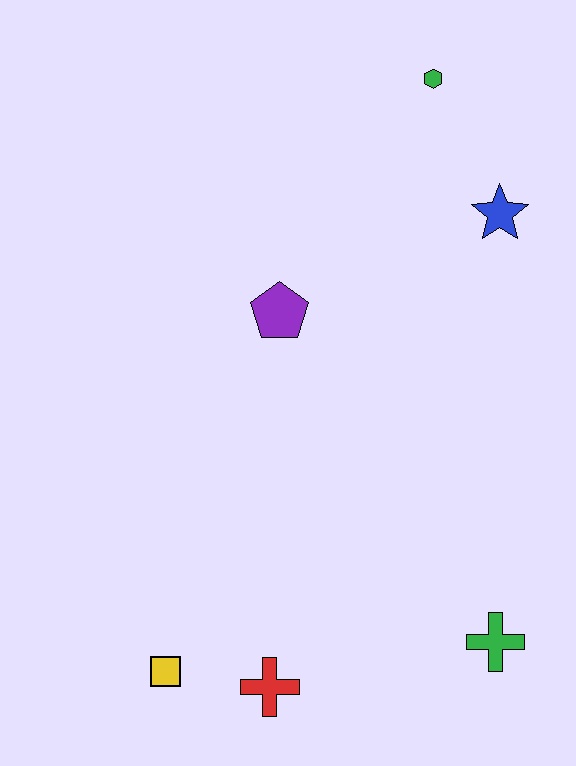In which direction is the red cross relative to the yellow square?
The red cross is to the right of the yellow square.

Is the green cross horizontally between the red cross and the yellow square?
No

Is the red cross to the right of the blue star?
No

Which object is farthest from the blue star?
The yellow square is farthest from the blue star.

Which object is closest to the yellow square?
The red cross is closest to the yellow square.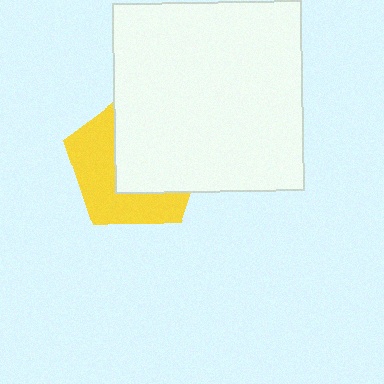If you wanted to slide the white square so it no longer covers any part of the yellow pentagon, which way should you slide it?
Slide it toward the upper-right — that is the most direct way to separate the two shapes.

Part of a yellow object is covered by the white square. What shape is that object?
It is a pentagon.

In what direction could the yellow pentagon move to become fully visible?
The yellow pentagon could move toward the lower-left. That would shift it out from behind the white square entirely.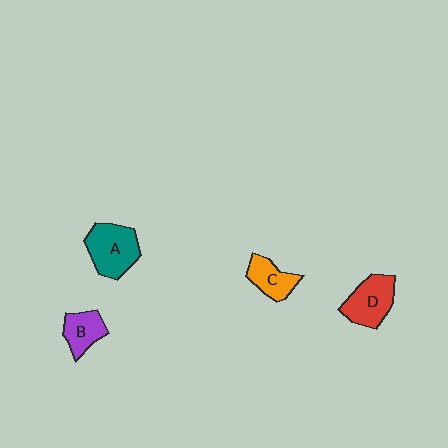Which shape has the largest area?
Shape A (teal).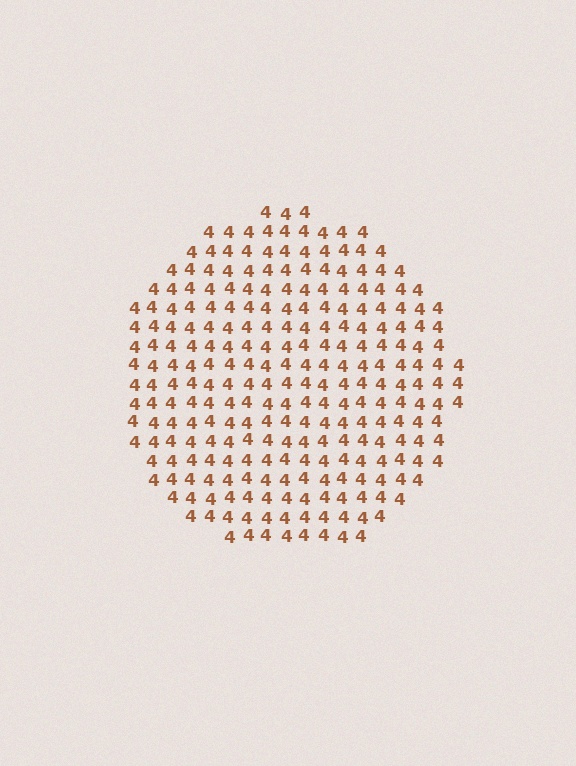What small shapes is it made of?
It is made of small digit 4's.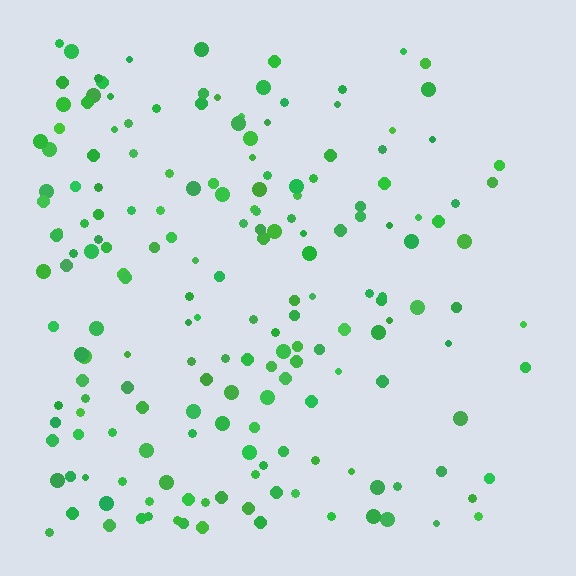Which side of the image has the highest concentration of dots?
The left.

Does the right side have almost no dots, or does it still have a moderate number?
Still a moderate number, just noticeably fewer than the left.